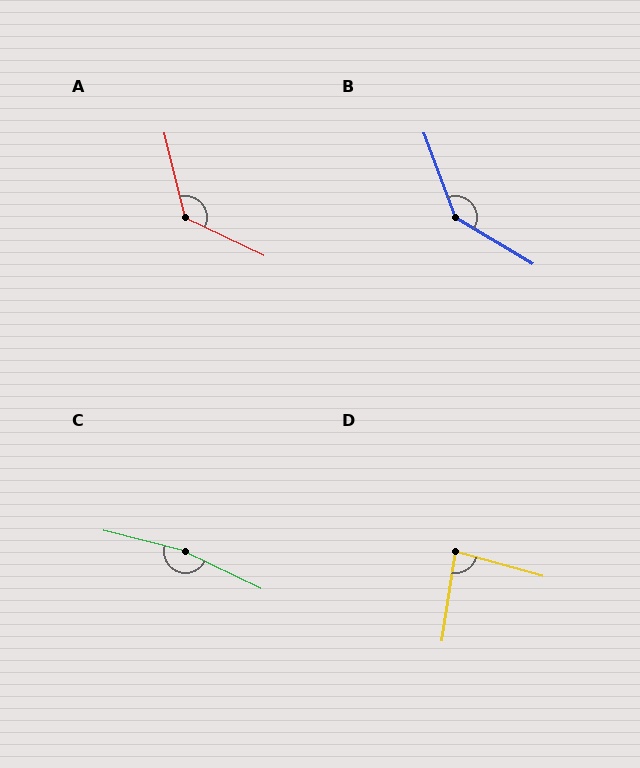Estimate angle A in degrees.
Approximately 129 degrees.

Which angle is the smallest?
D, at approximately 83 degrees.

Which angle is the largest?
C, at approximately 168 degrees.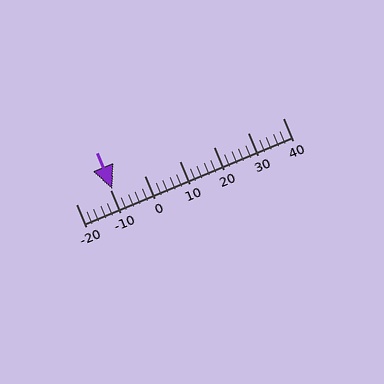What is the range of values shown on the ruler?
The ruler shows values from -20 to 40.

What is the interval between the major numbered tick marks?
The major tick marks are spaced 10 units apart.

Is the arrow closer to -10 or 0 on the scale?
The arrow is closer to -10.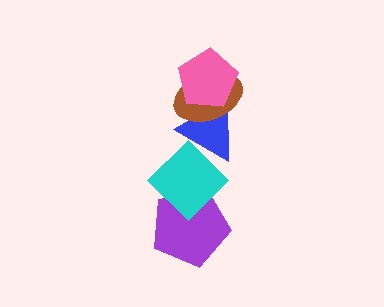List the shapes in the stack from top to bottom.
From top to bottom: the pink pentagon, the brown ellipse, the blue triangle, the cyan diamond, the purple pentagon.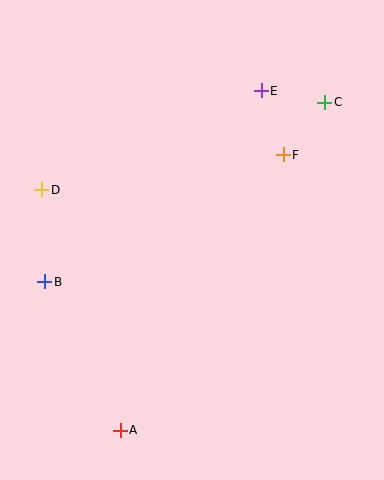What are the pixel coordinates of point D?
Point D is at (42, 190).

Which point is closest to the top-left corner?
Point D is closest to the top-left corner.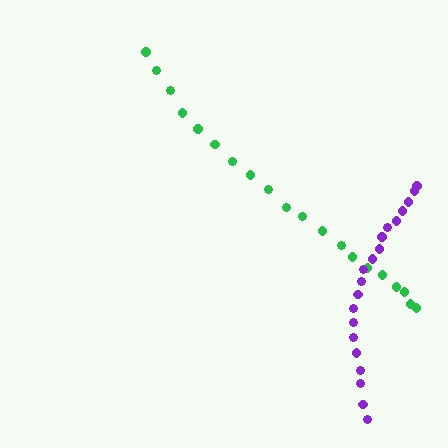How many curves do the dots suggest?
There are 2 distinct paths.